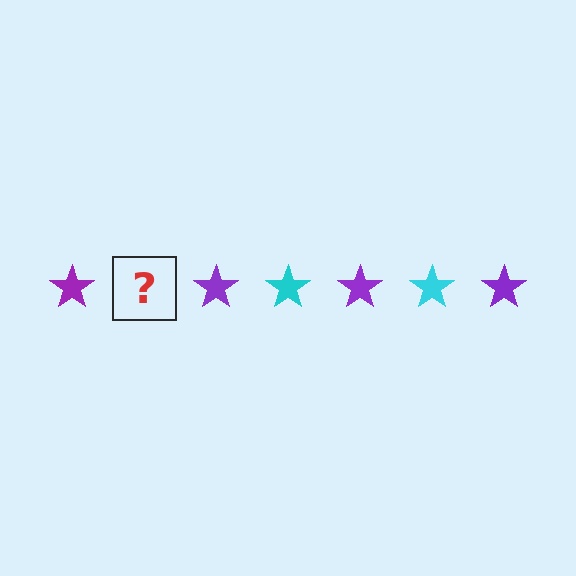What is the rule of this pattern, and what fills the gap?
The rule is that the pattern cycles through purple, cyan stars. The gap should be filled with a cyan star.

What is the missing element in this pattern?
The missing element is a cyan star.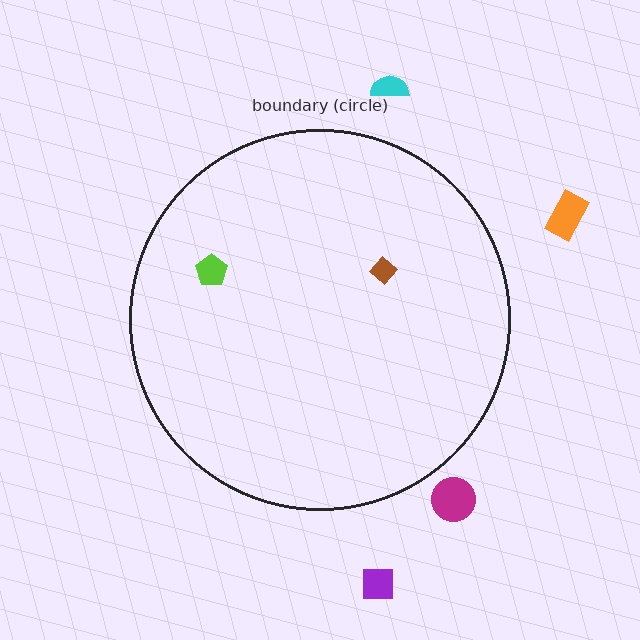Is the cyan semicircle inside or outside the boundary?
Outside.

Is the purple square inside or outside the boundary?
Outside.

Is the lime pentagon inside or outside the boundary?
Inside.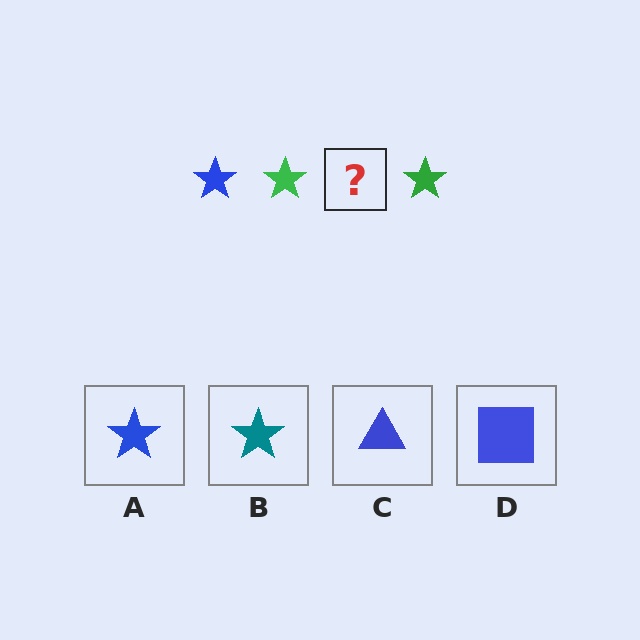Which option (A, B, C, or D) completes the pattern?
A.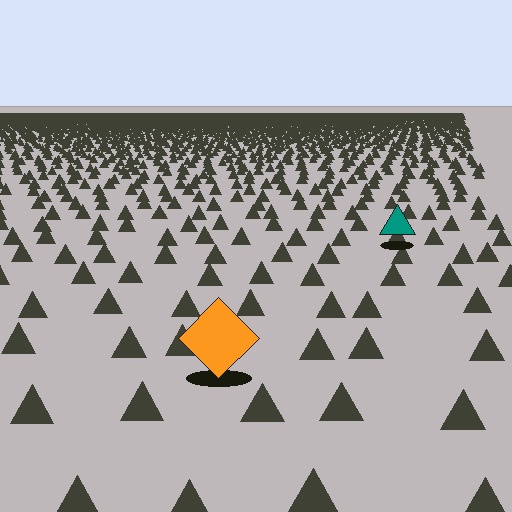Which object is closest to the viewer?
The orange diamond is closest. The texture marks near it are larger and more spread out.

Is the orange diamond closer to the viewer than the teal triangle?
Yes. The orange diamond is closer — you can tell from the texture gradient: the ground texture is coarser near it.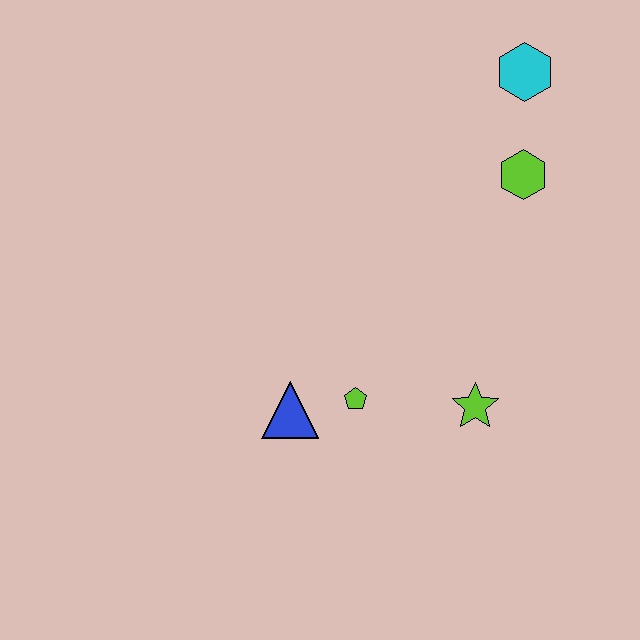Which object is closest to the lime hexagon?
The cyan hexagon is closest to the lime hexagon.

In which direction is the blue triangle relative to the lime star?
The blue triangle is to the left of the lime star.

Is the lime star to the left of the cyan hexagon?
Yes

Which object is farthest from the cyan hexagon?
The blue triangle is farthest from the cyan hexagon.